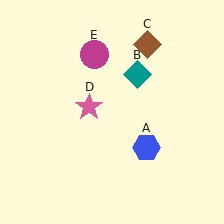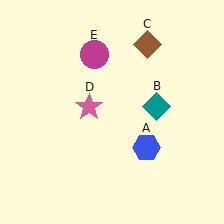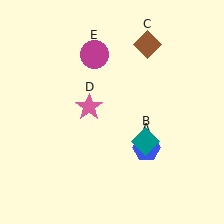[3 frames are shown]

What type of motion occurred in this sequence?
The teal diamond (object B) rotated clockwise around the center of the scene.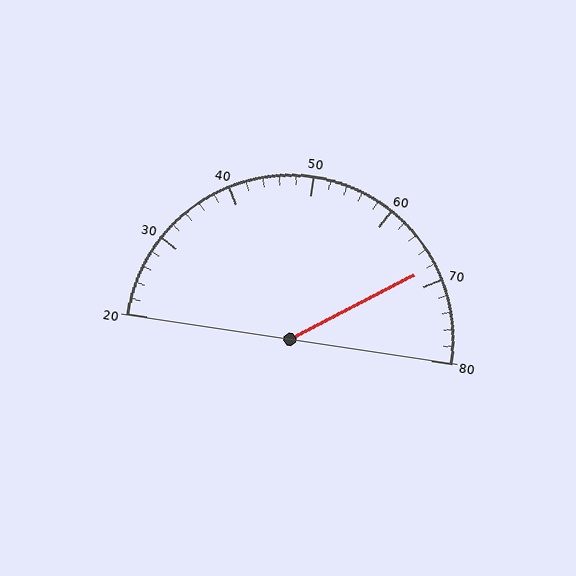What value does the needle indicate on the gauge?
The needle indicates approximately 68.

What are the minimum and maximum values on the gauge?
The gauge ranges from 20 to 80.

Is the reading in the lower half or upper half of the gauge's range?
The reading is in the upper half of the range (20 to 80).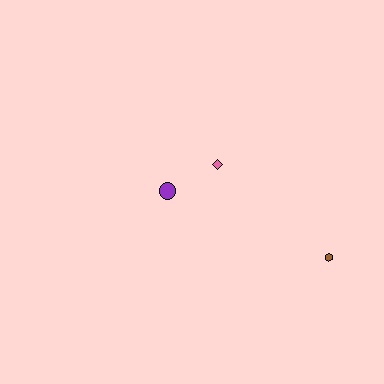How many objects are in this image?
There are 3 objects.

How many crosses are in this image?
There are no crosses.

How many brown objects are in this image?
There is 1 brown object.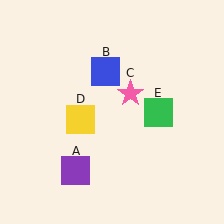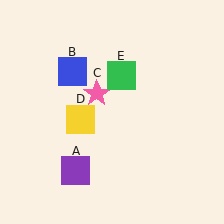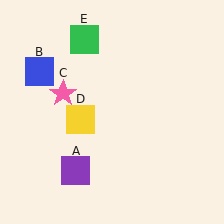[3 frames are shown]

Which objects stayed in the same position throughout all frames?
Purple square (object A) and yellow square (object D) remained stationary.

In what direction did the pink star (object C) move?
The pink star (object C) moved left.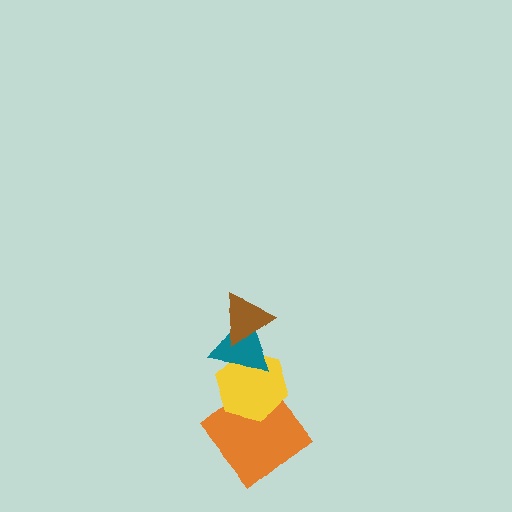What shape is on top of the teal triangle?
The brown triangle is on top of the teal triangle.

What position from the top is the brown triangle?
The brown triangle is 1st from the top.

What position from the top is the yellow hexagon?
The yellow hexagon is 3rd from the top.